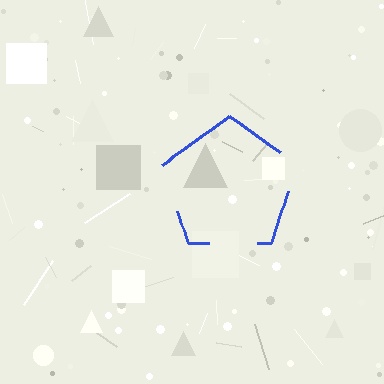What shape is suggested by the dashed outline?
The dashed outline suggests a pentagon.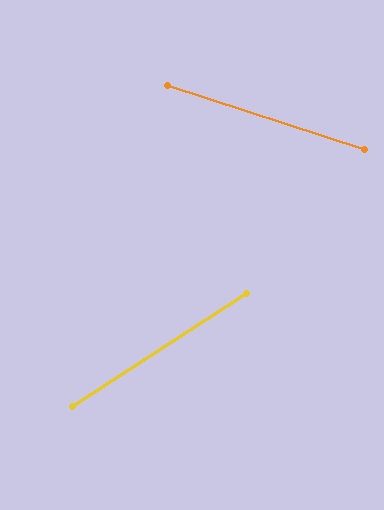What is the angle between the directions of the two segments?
Approximately 51 degrees.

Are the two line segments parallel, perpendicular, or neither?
Neither parallel nor perpendicular — they differ by about 51°.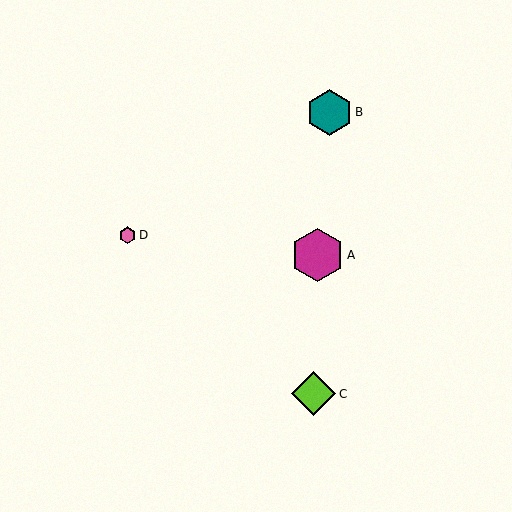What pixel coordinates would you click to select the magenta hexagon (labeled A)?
Click at (318, 255) to select the magenta hexagon A.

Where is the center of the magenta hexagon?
The center of the magenta hexagon is at (318, 255).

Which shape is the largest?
The magenta hexagon (labeled A) is the largest.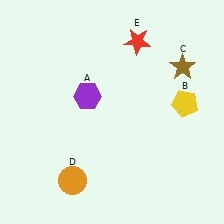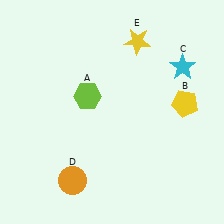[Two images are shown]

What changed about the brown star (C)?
In Image 1, C is brown. In Image 2, it changed to cyan.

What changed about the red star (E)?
In Image 1, E is red. In Image 2, it changed to yellow.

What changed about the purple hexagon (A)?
In Image 1, A is purple. In Image 2, it changed to lime.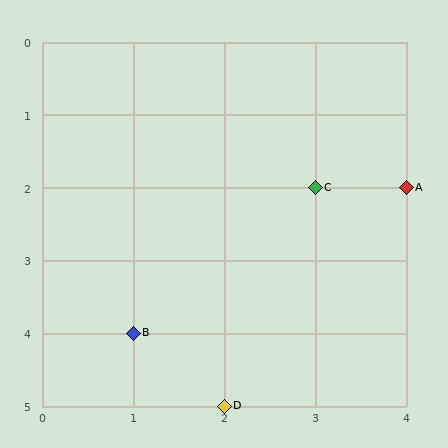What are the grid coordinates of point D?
Point D is at grid coordinates (2, 5).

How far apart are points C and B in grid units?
Points C and B are 2 columns and 2 rows apart (about 2.8 grid units diagonally).